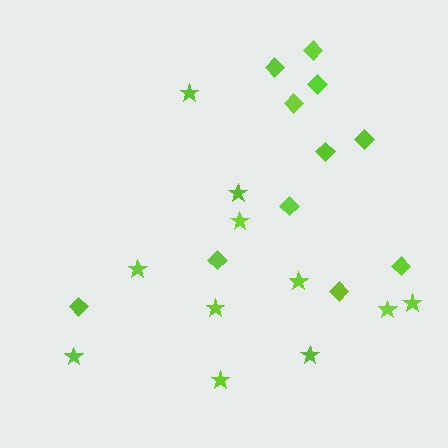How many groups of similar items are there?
There are 2 groups: one group of stars (11) and one group of diamonds (11).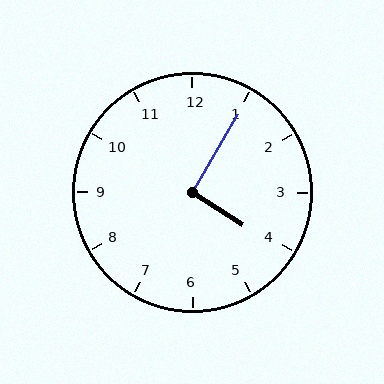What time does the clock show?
4:05.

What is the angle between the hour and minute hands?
Approximately 92 degrees.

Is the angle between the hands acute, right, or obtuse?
It is right.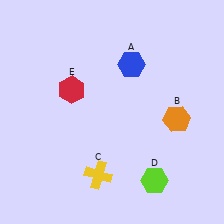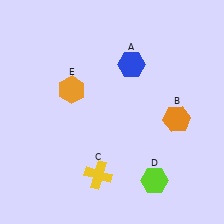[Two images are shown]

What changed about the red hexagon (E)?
In Image 1, E is red. In Image 2, it changed to orange.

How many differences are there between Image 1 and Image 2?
There is 1 difference between the two images.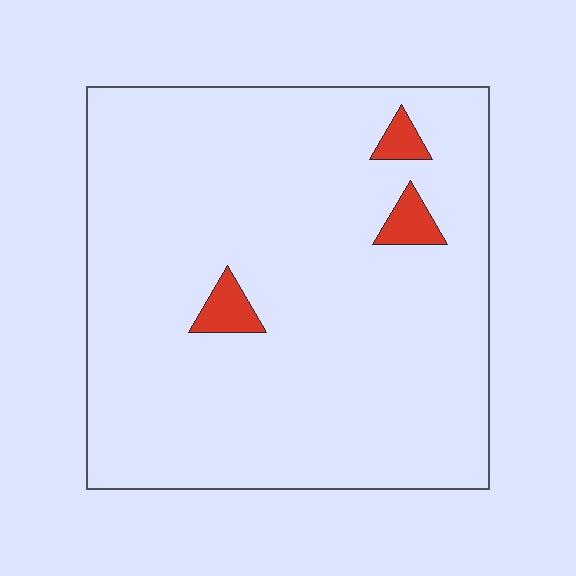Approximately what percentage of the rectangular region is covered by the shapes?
Approximately 5%.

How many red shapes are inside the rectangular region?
3.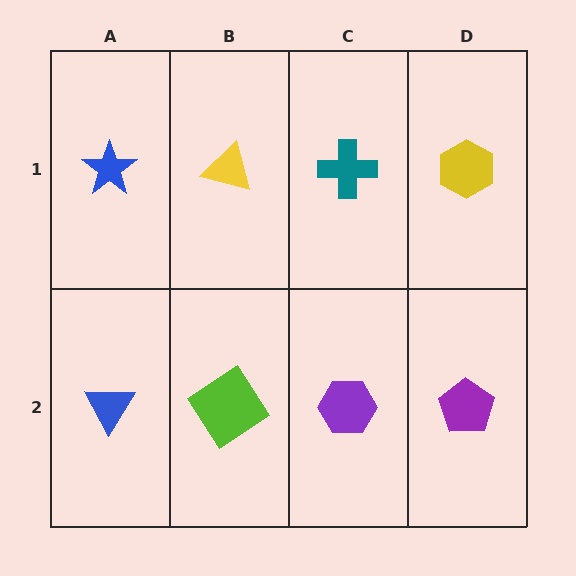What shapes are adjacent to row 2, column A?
A blue star (row 1, column A), a lime diamond (row 2, column B).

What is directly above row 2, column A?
A blue star.